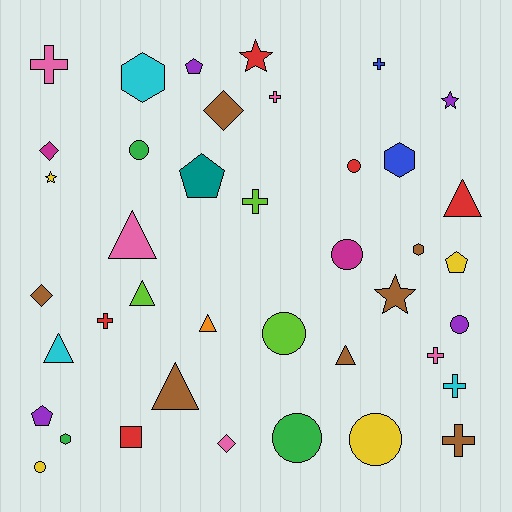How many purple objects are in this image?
There are 4 purple objects.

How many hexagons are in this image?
There are 4 hexagons.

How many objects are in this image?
There are 40 objects.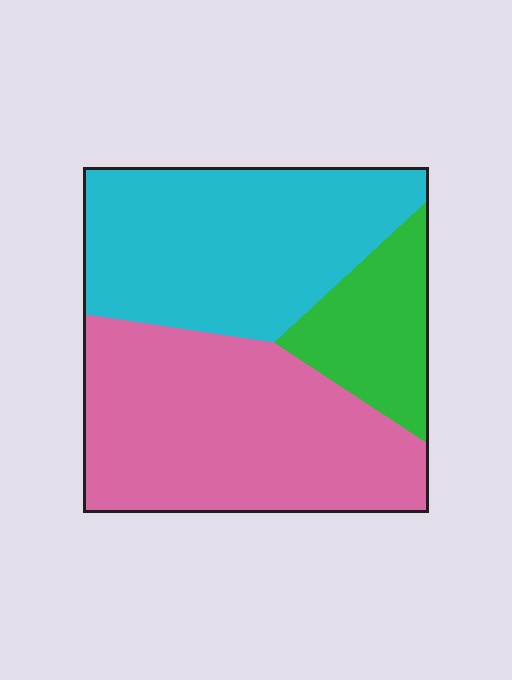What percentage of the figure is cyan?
Cyan covers around 40% of the figure.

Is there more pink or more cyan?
Pink.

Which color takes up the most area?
Pink, at roughly 45%.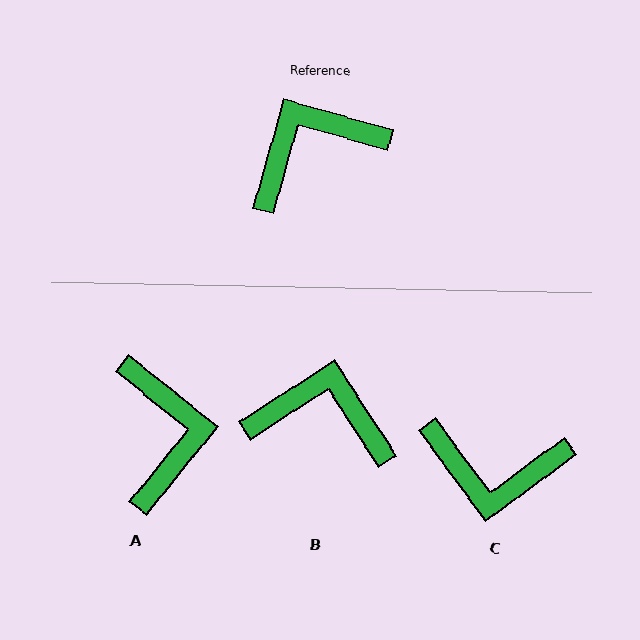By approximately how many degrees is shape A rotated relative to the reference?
Approximately 113 degrees clockwise.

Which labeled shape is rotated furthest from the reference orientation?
C, about 142 degrees away.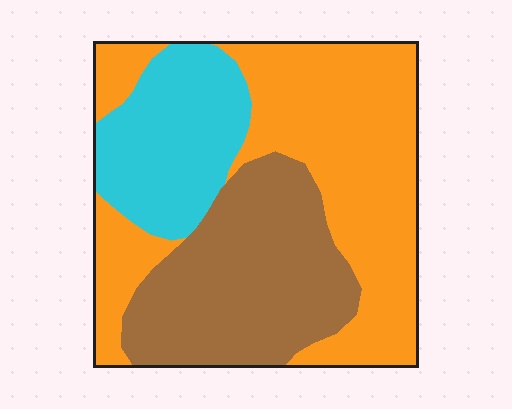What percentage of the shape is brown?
Brown takes up about one third (1/3) of the shape.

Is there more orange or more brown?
Orange.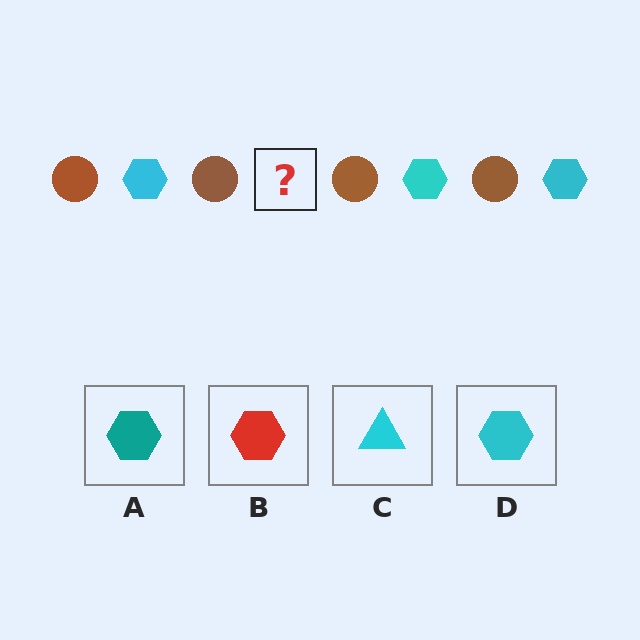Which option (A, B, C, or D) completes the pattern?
D.